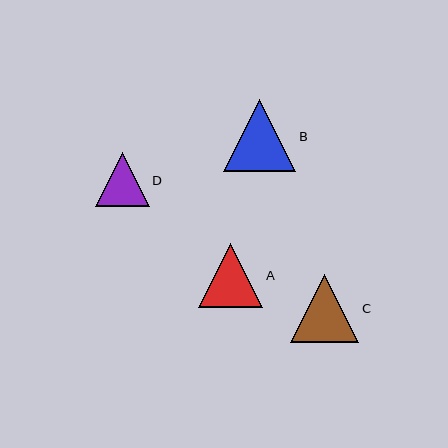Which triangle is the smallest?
Triangle D is the smallest with a size of approximately 54 pixels.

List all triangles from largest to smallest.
From largest to smallest: B, C, A, D.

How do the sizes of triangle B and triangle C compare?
Triangle B and triangle C are approximately the same size.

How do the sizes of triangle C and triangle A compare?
Triangle C and triangle A are approximately the same size.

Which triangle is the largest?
Triangle B is the largest with a size of approximately 72 pixels.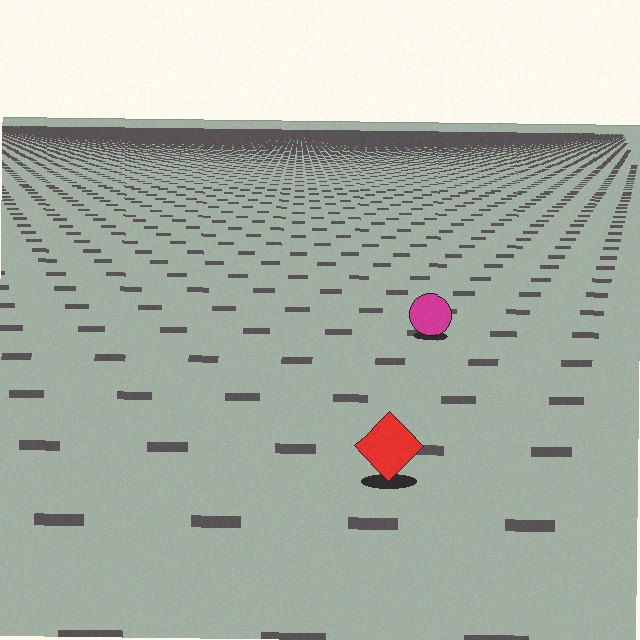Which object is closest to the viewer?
The red diamond is closest. The texture marks near it are larger and more spread out.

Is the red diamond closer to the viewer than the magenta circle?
Yes. The red diamond is closer — you can tell from the texture gradient: the ground texture is coarser near it.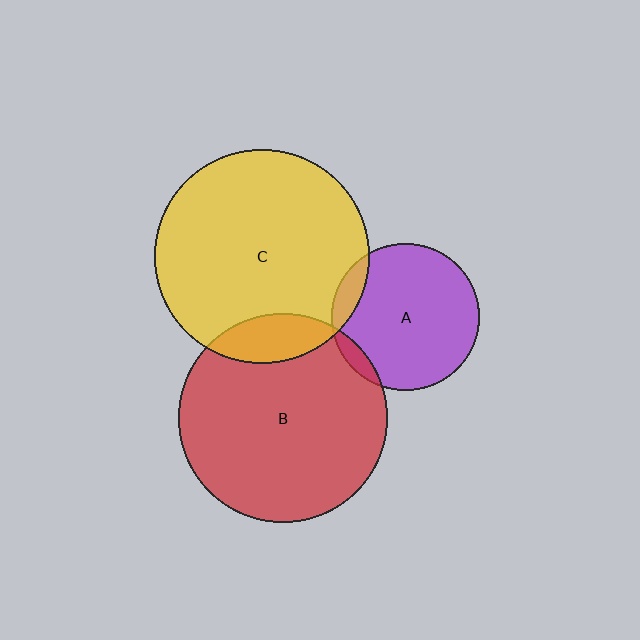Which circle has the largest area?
Circle C (yellow).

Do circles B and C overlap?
Yes.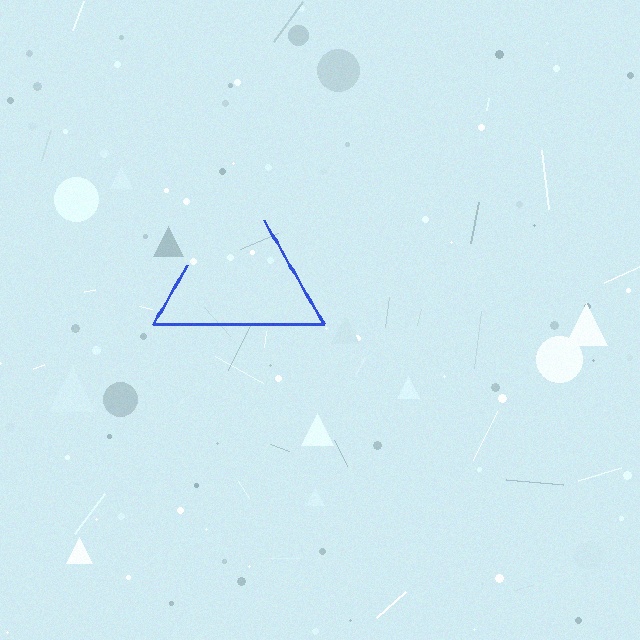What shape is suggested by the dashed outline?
The dashed outline suggests a triangle.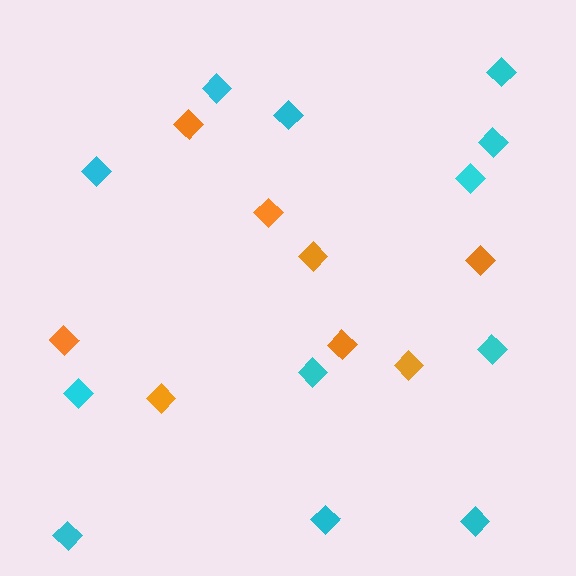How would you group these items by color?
There are 2 groups: one group of cyan diamonds (12) and one group of orange diamonds (8).